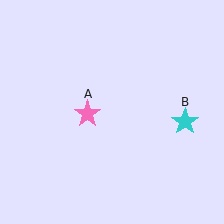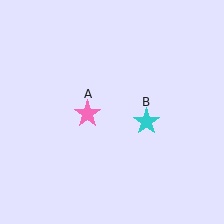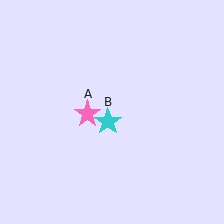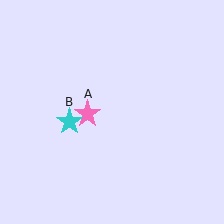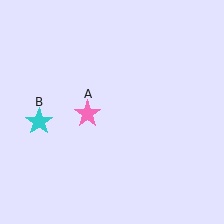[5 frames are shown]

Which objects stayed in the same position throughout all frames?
Pink star (object A) remained stationary.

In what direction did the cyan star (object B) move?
The cyan star (object B) moved left.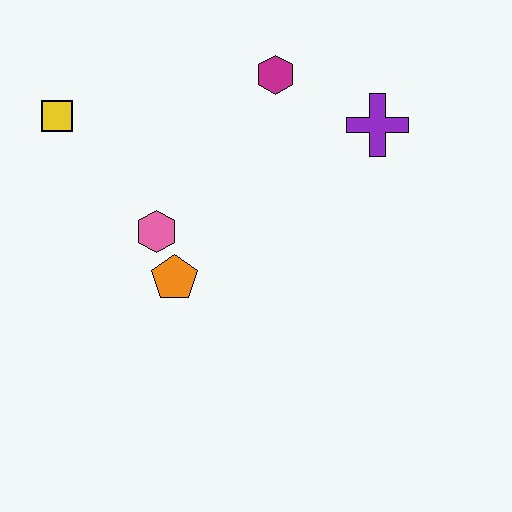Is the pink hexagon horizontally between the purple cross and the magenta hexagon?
No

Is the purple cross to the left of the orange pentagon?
No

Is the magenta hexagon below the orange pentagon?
No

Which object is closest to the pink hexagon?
The orange pentagon is closest to the pink hexagon.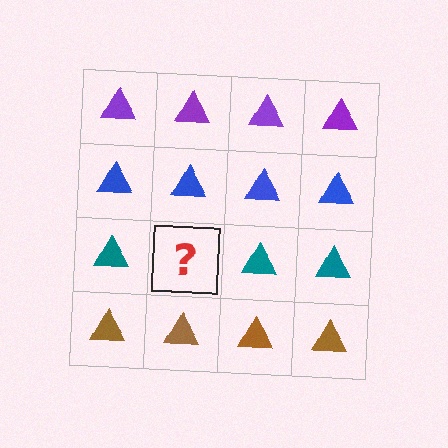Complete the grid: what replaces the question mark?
The question mark should be replaced with a teal triangle.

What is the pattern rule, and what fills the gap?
The rule is that each row has a consistent color. The gap should be filled with a teal triangle.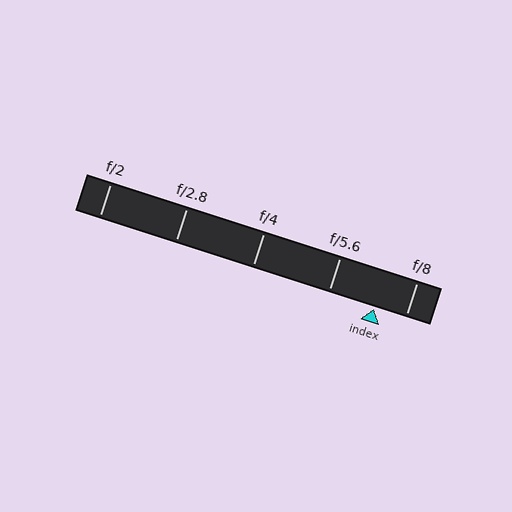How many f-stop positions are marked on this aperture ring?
There are 5 f-stop positions marked.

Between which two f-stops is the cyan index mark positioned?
The index mark is between f/5.6 and f/8.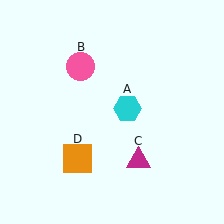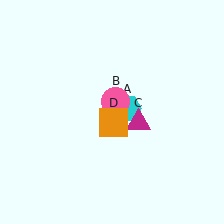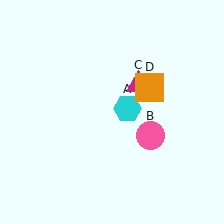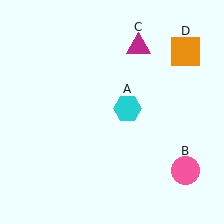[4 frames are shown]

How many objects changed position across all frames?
3 objects changed position: pink circle (object B), magenta triangle (object C), orange square (object D).